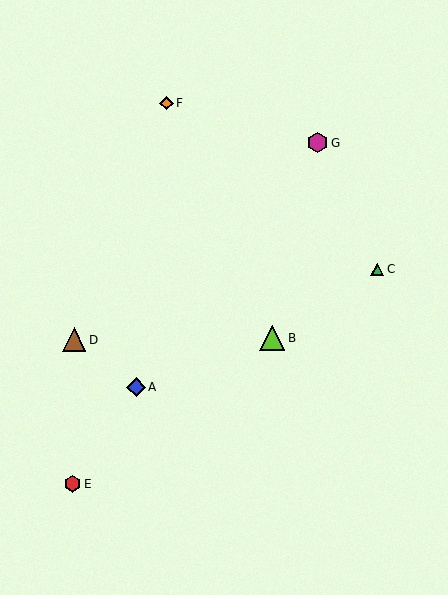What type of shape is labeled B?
Shape B is a lime triangle.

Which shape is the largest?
The lime triangle (labeled B) is the largest.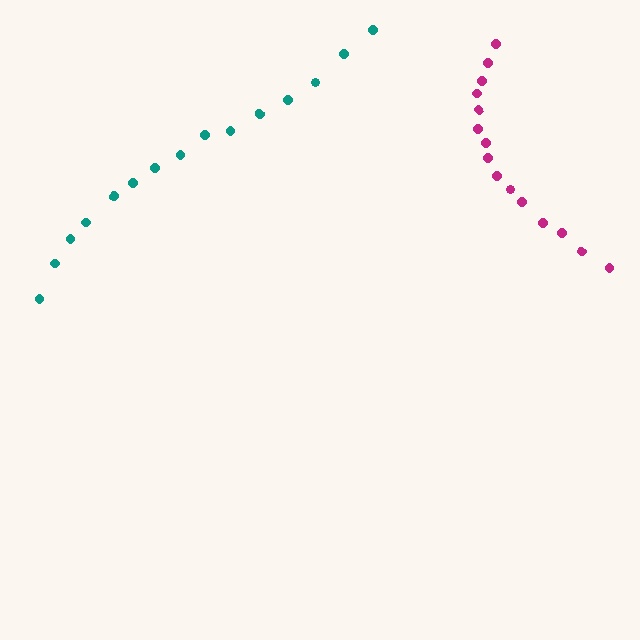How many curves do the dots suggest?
There are 2 distinct paths.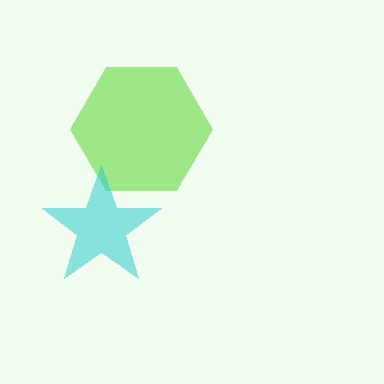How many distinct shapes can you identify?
There are 2 distinct shapes: a lime hexagon, a cyan star.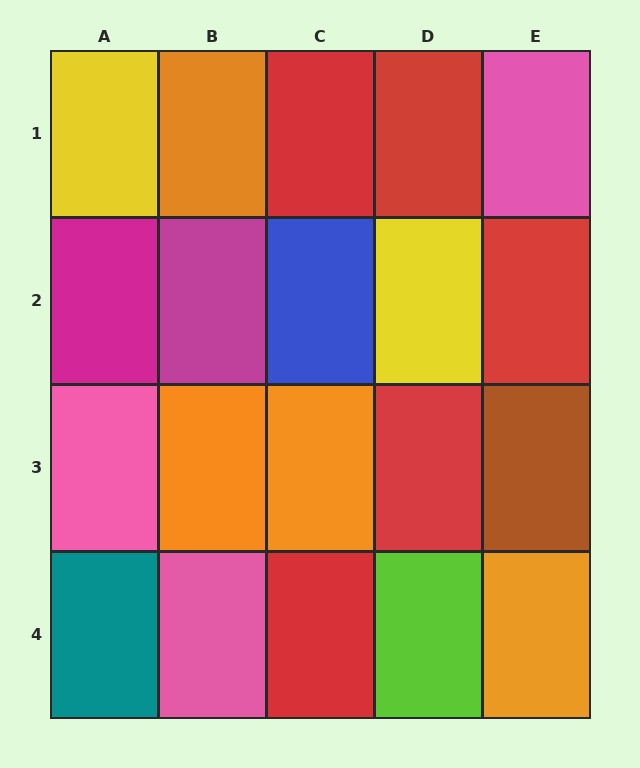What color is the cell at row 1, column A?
Yellow.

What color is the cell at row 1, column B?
Orange.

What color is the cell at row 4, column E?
Orange.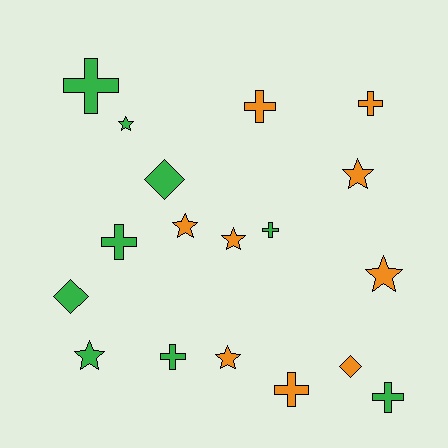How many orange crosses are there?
There are 3 orange crosses.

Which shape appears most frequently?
Cross, with 8 objects.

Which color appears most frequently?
Orange, with 9 objects.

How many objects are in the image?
There are 18 objects.